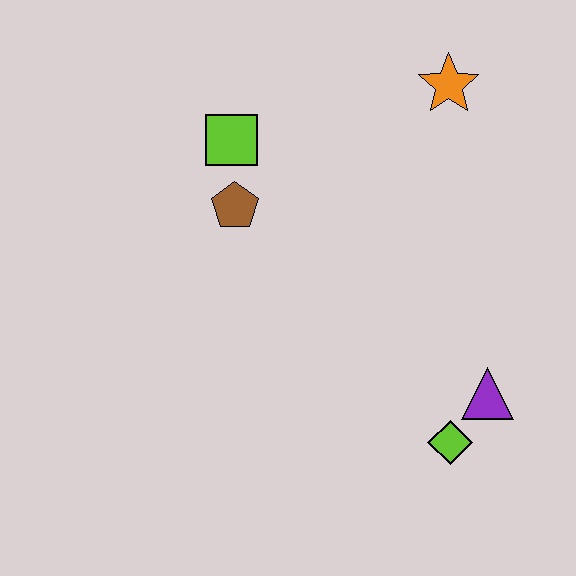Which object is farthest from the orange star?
The lime diamond is farthest from the orange star.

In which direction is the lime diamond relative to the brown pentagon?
The lime diamond is below the brown pentagon.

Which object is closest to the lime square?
The brown pentagon is closest to the lime square.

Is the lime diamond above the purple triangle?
No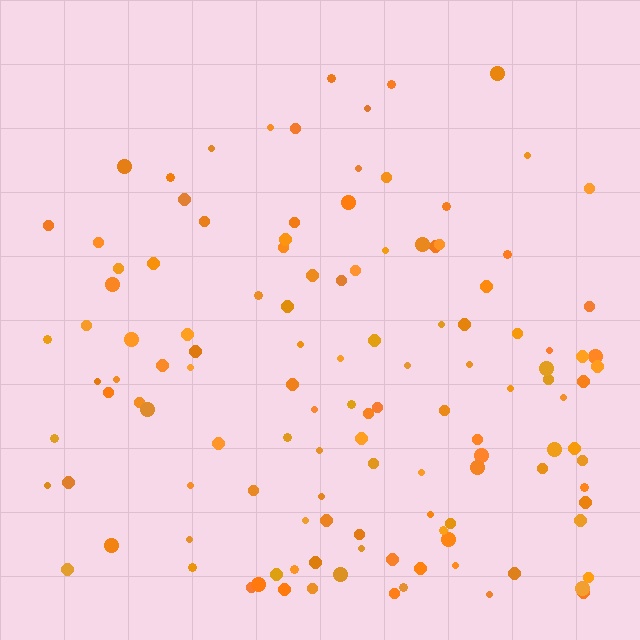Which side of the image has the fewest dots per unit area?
The top.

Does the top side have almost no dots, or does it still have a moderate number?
Still a moderate number, just noticeably fewer than the bottom.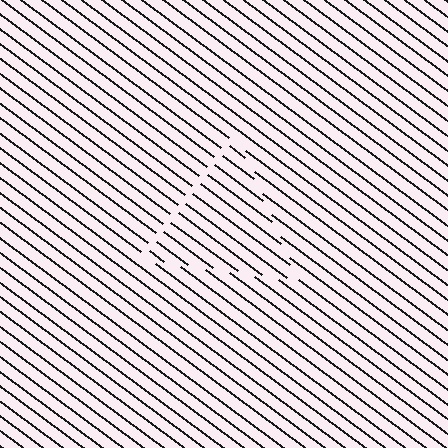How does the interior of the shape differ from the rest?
The interior of the shape contains the same grating, shifted by half a period — the contour is defined by the phase discontinuity where line-ends from the inner and outer gratings abut.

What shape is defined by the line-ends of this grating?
An illusory triangle. The interior of the shape contains the same grating, shifted by half a period — the contour is defined by the phase discontinuity where line-ends from the inner and outer gratings abut.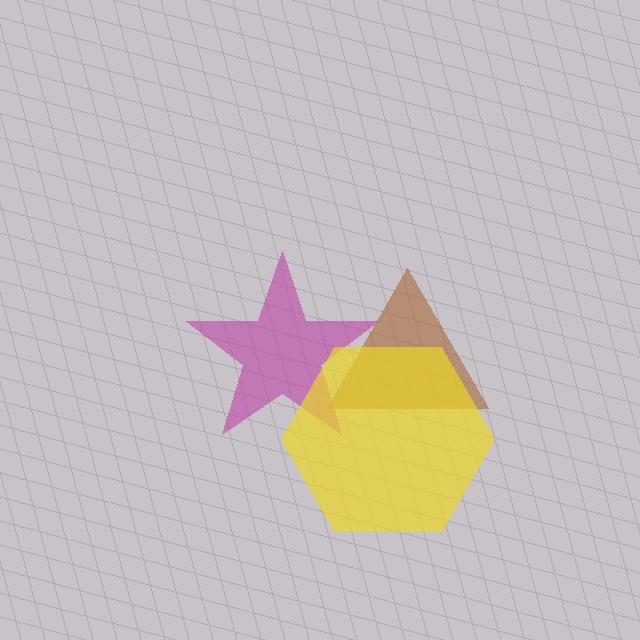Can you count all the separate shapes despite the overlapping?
Yes, there are 3 separate shapes.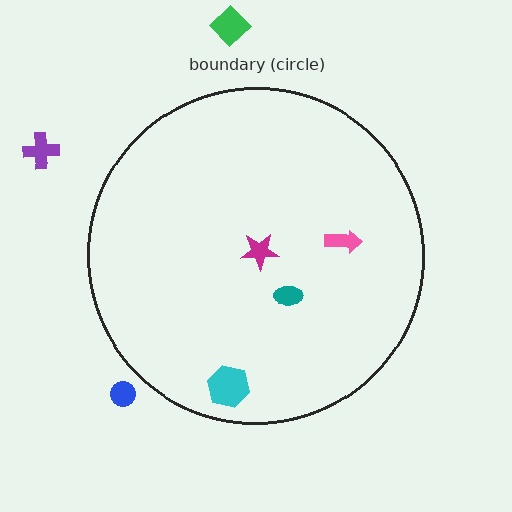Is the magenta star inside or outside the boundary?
Inside.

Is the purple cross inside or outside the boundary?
Outside.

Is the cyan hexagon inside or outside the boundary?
Inside.